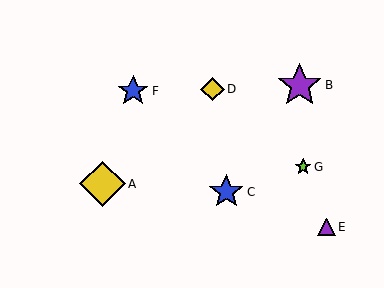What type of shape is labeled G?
Shape G is a lime star.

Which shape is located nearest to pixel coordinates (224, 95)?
The yellow diamond (labeled D) at (212, 89) is nearest to that location.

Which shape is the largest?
The yellow diamond (labeled A) is the largest.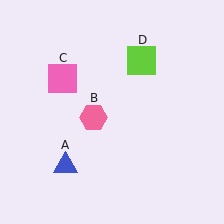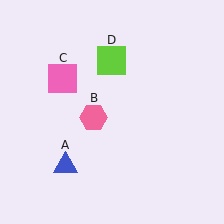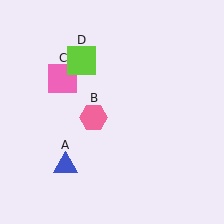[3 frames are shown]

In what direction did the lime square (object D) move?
The lime square (object D) moved left.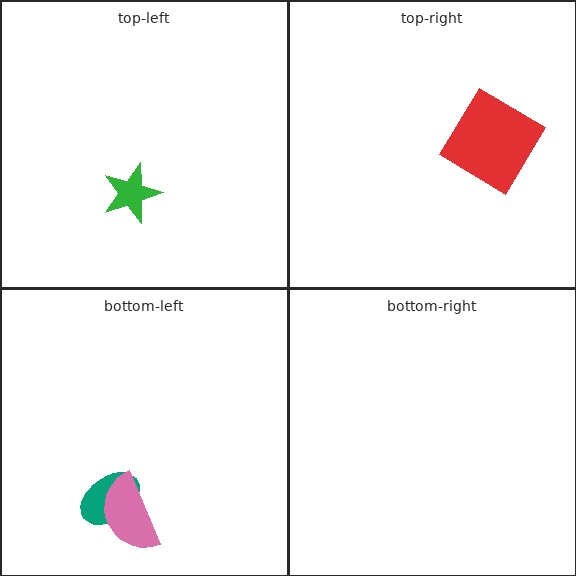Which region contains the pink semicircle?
The bottom-left region.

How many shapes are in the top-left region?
1.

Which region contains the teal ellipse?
The bottom-left region.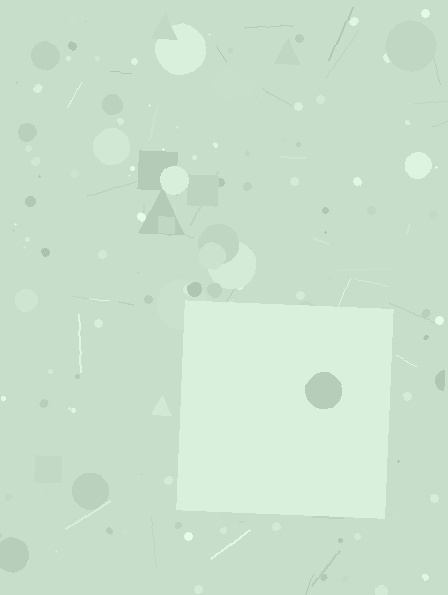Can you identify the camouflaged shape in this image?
The camouflaged shape is a square.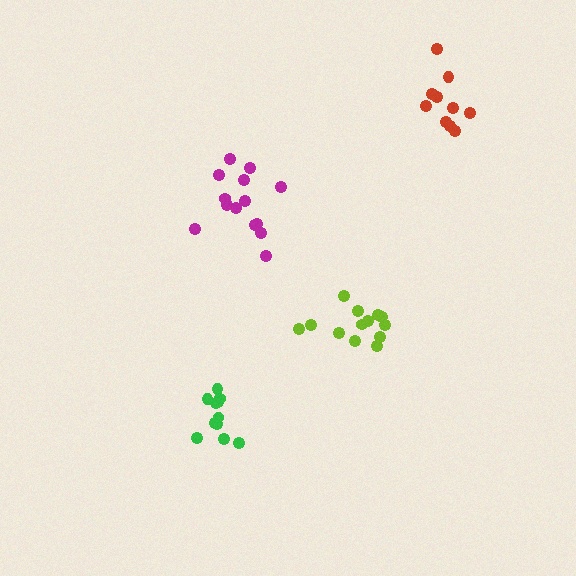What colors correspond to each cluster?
The clusters are colored: lime, green, magenta, red.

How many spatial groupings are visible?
There are 4 spatial groupings.